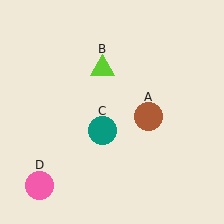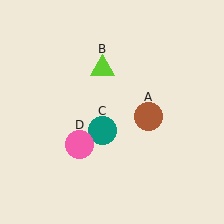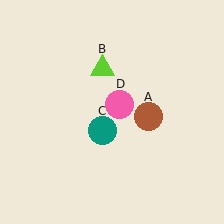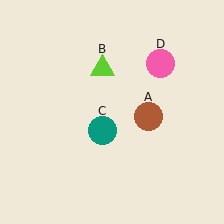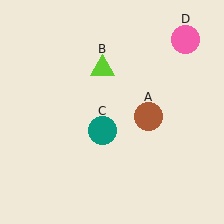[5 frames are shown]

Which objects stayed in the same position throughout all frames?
Brown circle (object A) and lime triangle (object B) and teal circle (object C) remained stationary.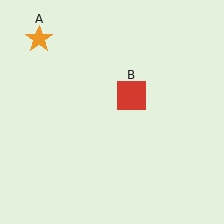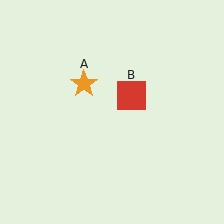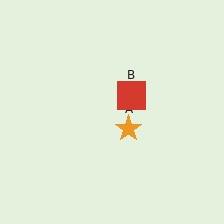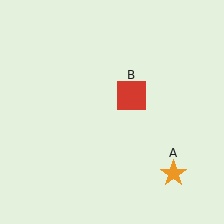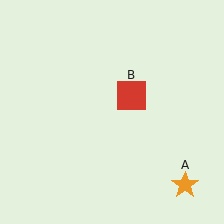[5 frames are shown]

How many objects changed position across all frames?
1 object changed position: orange star (object A).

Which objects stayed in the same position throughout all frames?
Red square (object B) remained stationary.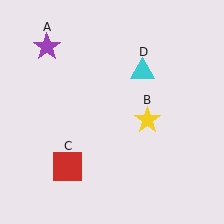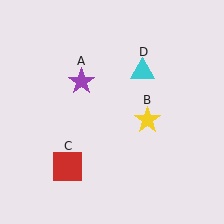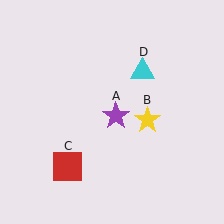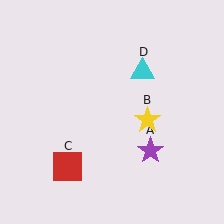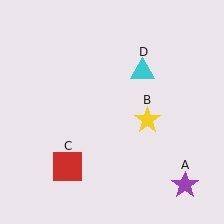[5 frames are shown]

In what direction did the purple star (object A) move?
The purple star (object A) moved down and to the right.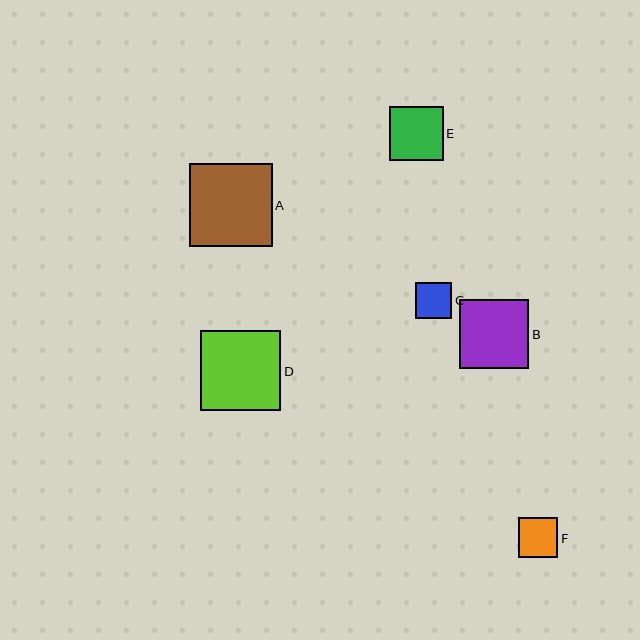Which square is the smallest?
Square C is the smallest with a size of approximately 37 pixels.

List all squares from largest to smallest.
From largest to smallest: A, D, B, E, F, C.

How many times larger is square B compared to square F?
Square B is approximately 1.7 times the size of square F.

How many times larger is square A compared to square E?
Square A is approximately 1.6 times the size of square E.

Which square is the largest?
Square A is the largest with a size of approximately 83 pixels.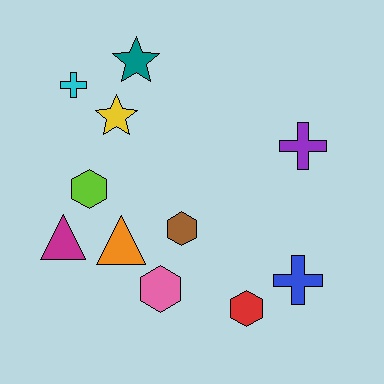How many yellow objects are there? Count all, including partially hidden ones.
There is 1 yellow object.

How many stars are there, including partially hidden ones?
There are 2 stars.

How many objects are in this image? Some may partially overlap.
There are 11 objects.